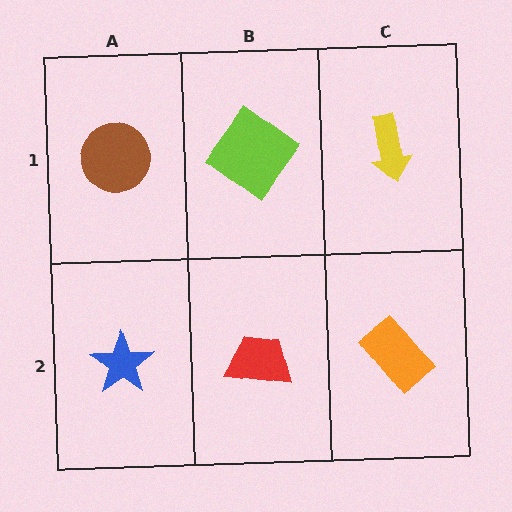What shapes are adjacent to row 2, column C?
A yellow arrow (row 1, column C), a red trapezoid (row 2, column B).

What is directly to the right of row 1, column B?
A yellow arrow.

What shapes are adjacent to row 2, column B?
A lime diamond (row 1, column B), a blue star (row 2, column A), an orange rectangle (row 2, column C).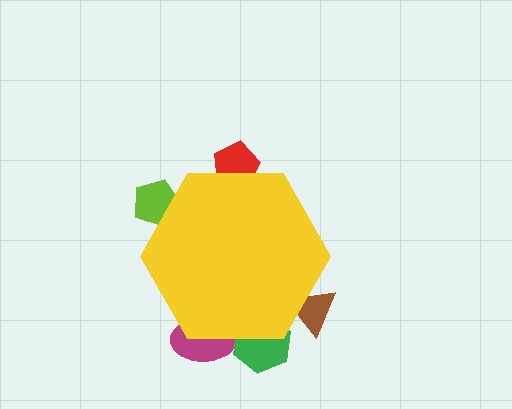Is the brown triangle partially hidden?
Yes, the brown triangle is partially hidden behind the yellow hexagon.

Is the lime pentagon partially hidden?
Yes, the lime pentagon is partially hidden behind the yellow hexagon.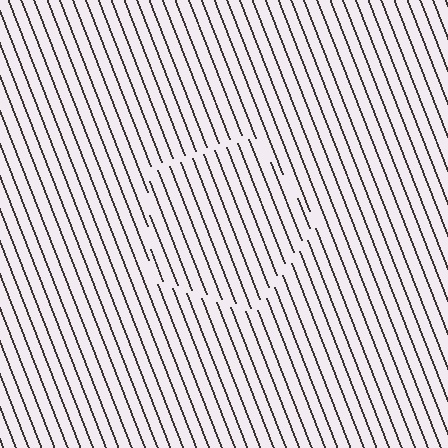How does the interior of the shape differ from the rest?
The interior of the shape contains the same grating, shifted by half a period — the contour is defined by the phase discontinuity where line-ends from the inner and outer gratings abut.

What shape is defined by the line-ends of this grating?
An illusory pentagon. The interior of the shape contains the same grating, shifted by half a period — the contour is defined by the phase discontinuity where line-ends from the inner and outer gratings abut.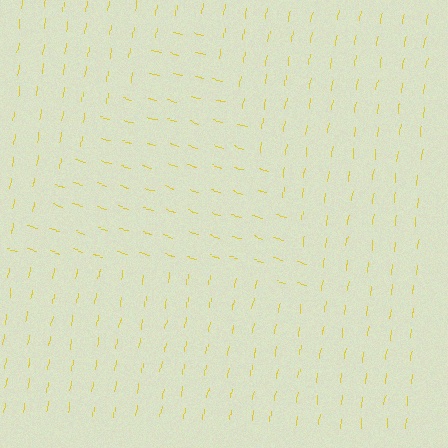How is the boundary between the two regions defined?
The boundary is defined purely by a change in line orientation (approximately 83 degrees difference). All lines are the same color and thickness.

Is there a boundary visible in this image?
Yes, there is a texture boundary formed by a change in line orientation.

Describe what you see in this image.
The image is filled with small yellow line segments. A triangle region in the image has lines oriented differently from the surrounding lines, creating a visible texture boundary.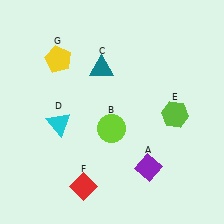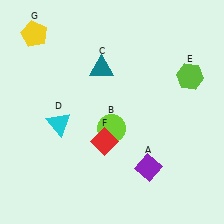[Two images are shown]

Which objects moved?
The objects that moved are: the lime hexagon (E), the red diamond (F), the yellow pentagon (G).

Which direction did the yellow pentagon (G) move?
The yellow pentagon (G) moved up.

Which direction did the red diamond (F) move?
The red diamond (F) moved up.